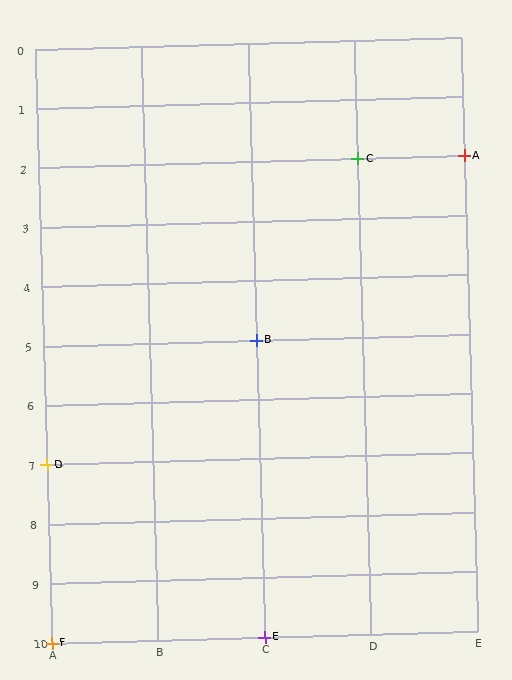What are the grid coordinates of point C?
Point C is at grid coordinates (D, 2).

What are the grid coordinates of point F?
Point F is at grid coordinates (A, 10).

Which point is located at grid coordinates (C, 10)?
Point E is at (C, 10).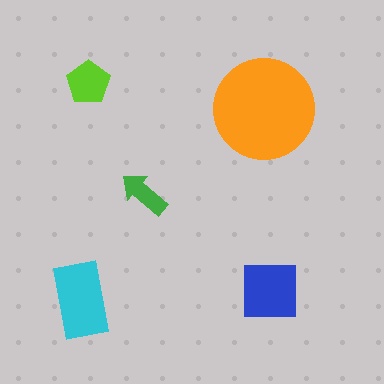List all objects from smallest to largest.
The green arrow, the lime pentagon, the blue square, the cyan rectangle, the orange circle.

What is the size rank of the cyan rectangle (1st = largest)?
2nd.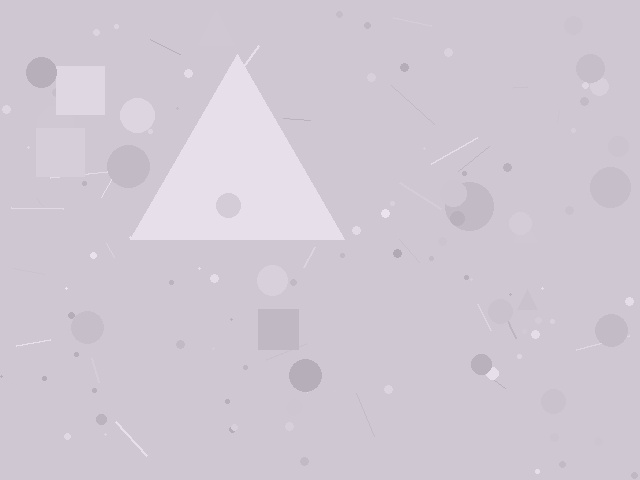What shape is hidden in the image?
A triangle is hidden in the image.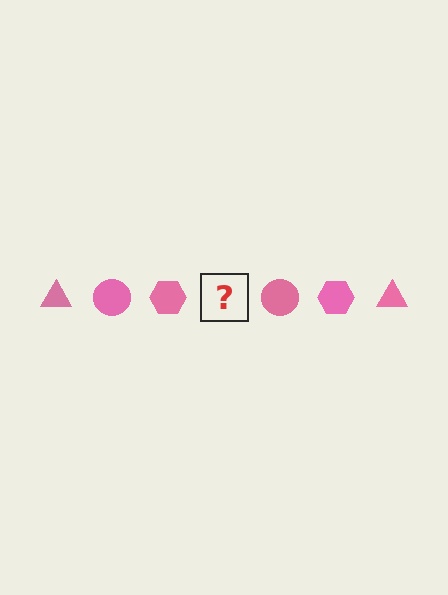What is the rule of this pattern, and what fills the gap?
The rule is that the pattern cycles through triangle, circle, hexagon shapes in pink. The gap should be filled with a pink triangle.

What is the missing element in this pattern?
The missing element is a pink triangle.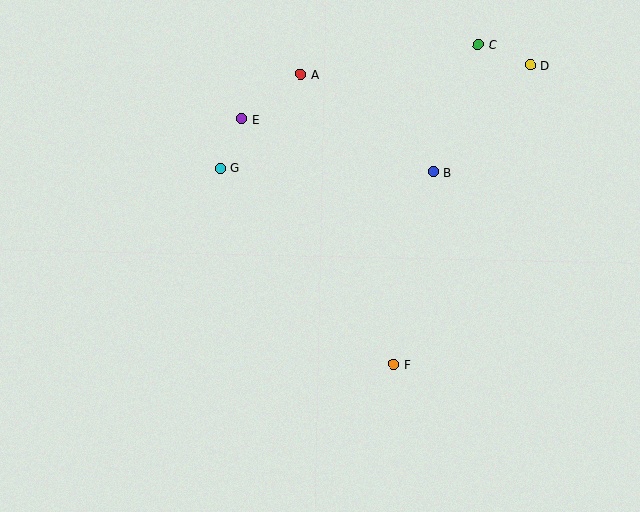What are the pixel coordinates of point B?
Point B is at (433, 172).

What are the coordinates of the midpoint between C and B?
The midpoint between C and B is at (456, 108).